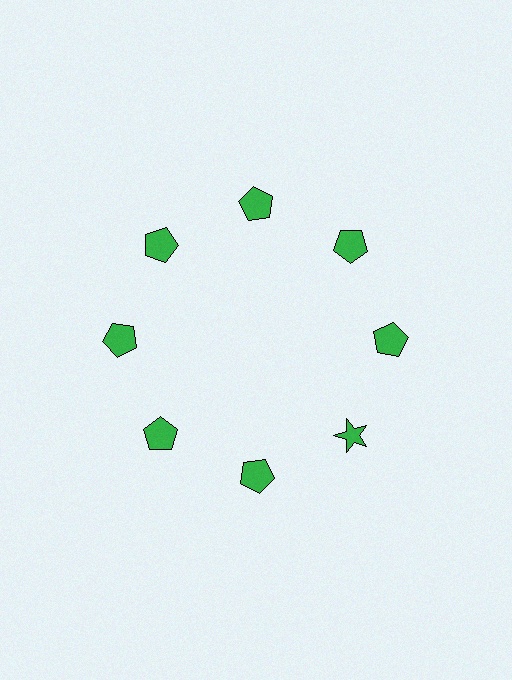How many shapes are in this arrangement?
There are 8 shapes arranged in a ring pattern.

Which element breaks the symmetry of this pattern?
The green star at roughly the 4 o'clock position breaks the symmetry. All other shapes are green pentagons.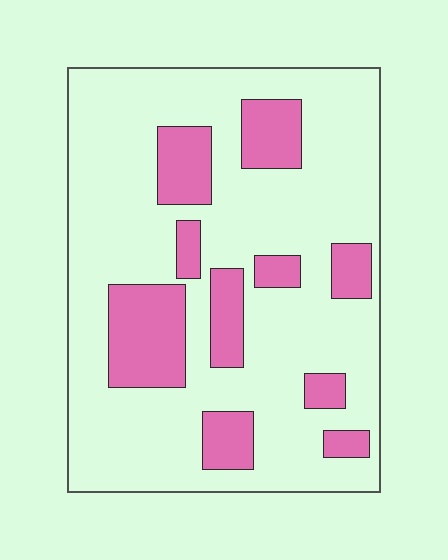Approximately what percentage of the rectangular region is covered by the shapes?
Approximately 25%.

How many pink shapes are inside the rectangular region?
10.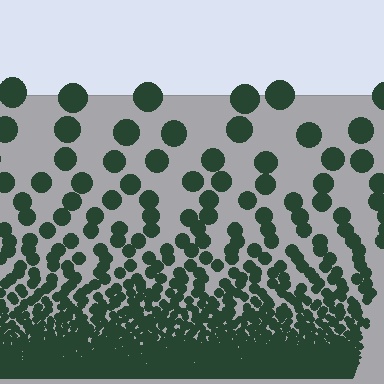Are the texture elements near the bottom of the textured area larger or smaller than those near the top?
Smaller. The gradient is inverted — elements near the bottom are smaller and denser.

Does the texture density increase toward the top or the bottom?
Density increases toward the bottom.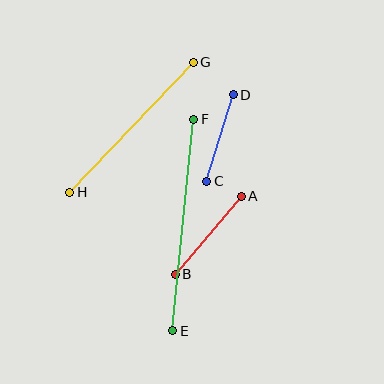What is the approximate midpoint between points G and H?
The midpoint is at approximately (132, 127) pixels.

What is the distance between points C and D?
The distance is approximately 90 pixels.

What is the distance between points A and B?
The distance is approximately 102 pixels.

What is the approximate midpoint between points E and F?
The midpoint is at approximately (183, 225) pixels.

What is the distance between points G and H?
The distance is approximately 180 pixels.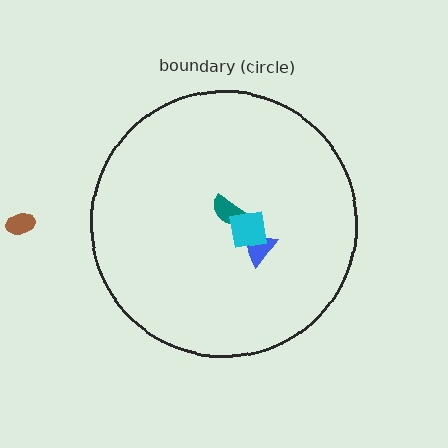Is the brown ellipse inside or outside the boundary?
Outside.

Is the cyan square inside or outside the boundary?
Inside.